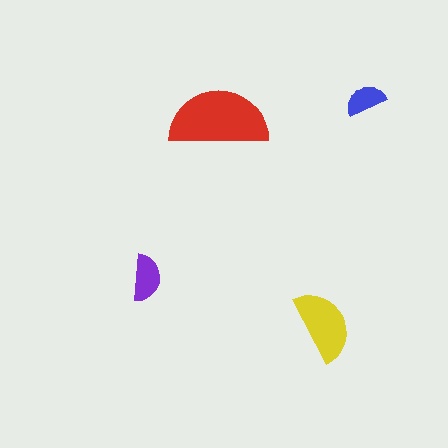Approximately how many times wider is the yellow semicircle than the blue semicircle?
About 2 times wider.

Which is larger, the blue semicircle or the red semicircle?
The red one.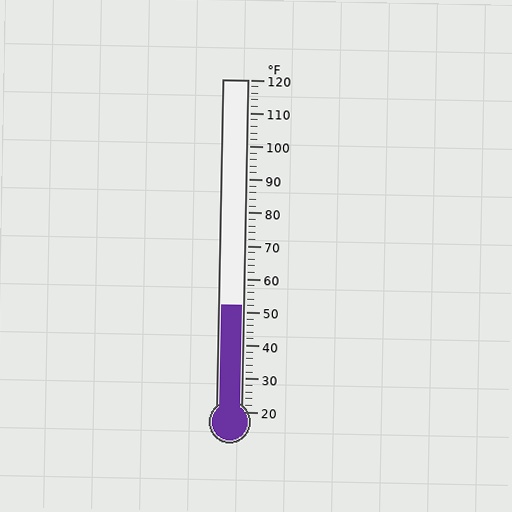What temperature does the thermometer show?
The thermometer shows approximately 52°F.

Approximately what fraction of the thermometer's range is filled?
The thermometer is filled to approximately 30% of its range.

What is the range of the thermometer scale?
The thermometer scale ranges from 20°F to 120°F.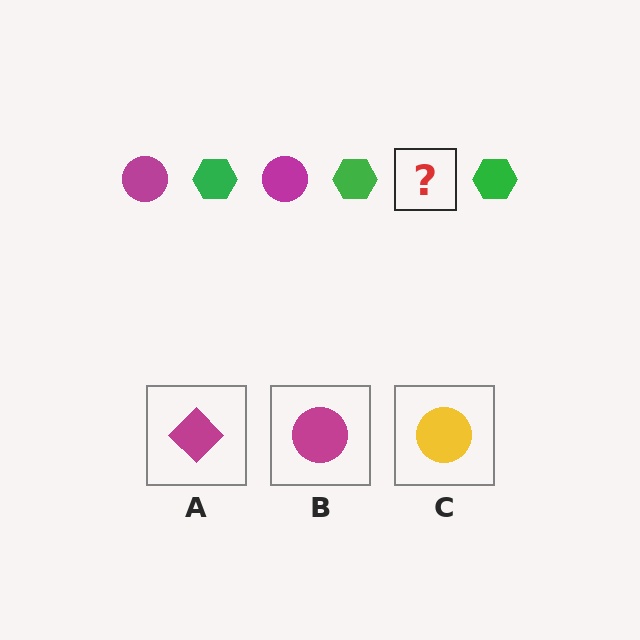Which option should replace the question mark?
Option B.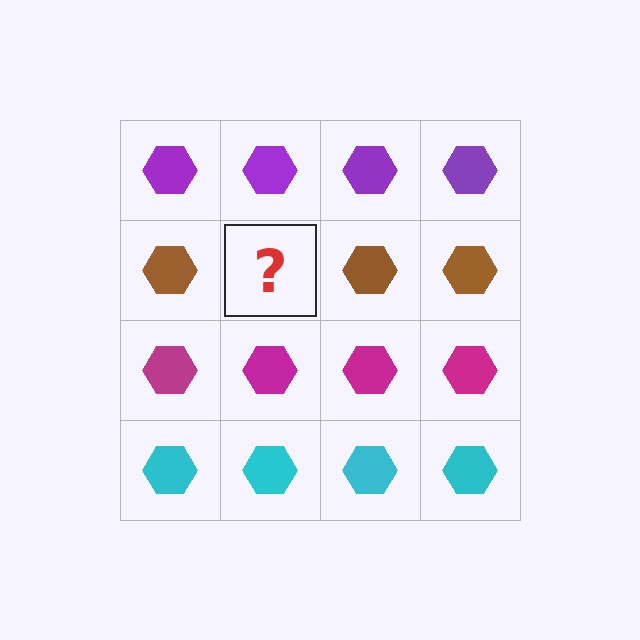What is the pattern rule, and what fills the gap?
The rule is that each row has a consistent color. The gap should be filled with a brown hexagon.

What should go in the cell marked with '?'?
The missing cell should contain a brown hexagon.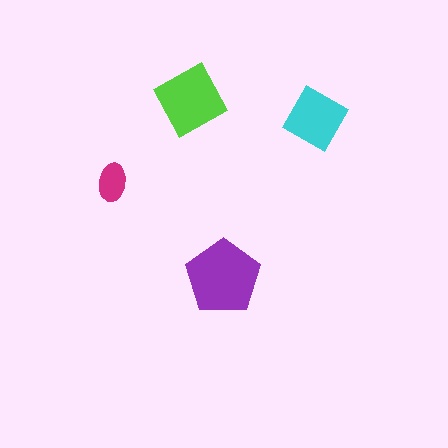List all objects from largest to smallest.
The purple pentagon, the lime diamond, the cyan square, the magenta ellipse.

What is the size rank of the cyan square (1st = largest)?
3rd.